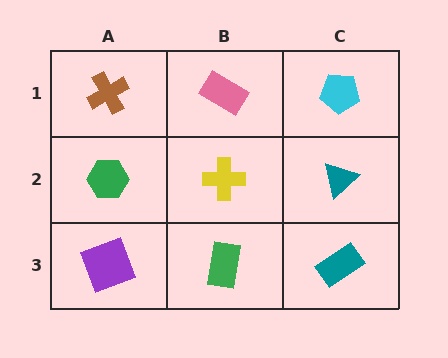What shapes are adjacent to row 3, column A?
A green hexagon (row 2, column A), a green rectangle (row 3, column B).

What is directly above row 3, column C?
A teal triangle.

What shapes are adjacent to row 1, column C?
A teal triangle (row 2, column C), a pink rectangle (row 1, column B).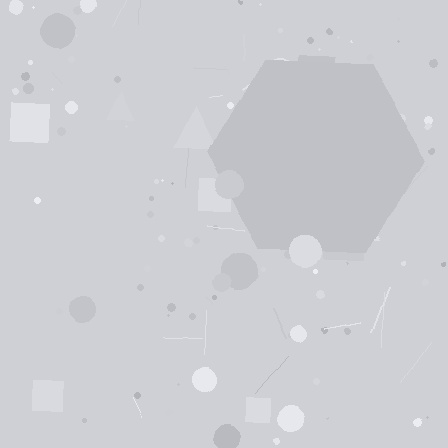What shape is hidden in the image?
A hexagon is hidden in the image.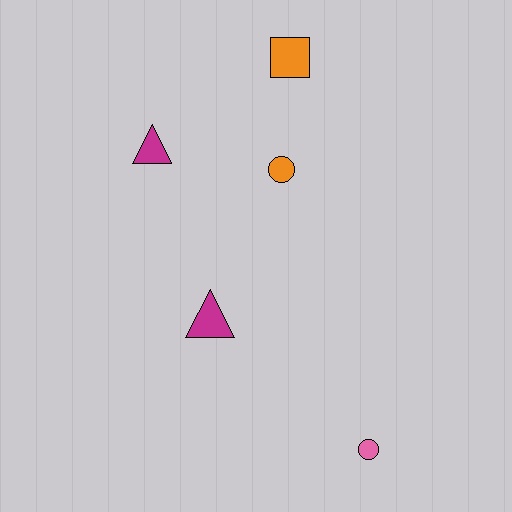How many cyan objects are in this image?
There are no cyan objects.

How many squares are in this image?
There is 1 square.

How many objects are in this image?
There are 5 objects.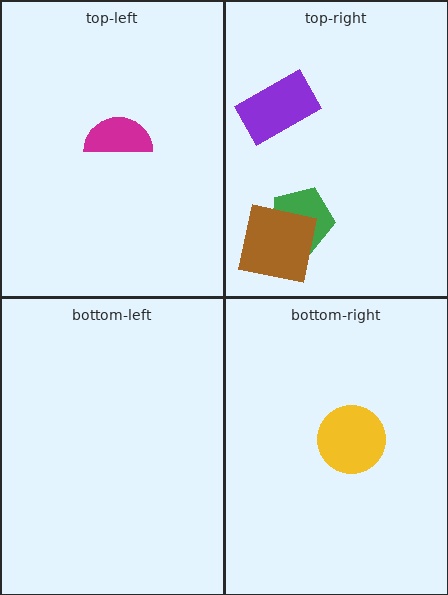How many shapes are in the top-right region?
3.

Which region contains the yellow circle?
The bottom-right region.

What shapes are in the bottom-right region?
The yellow circle.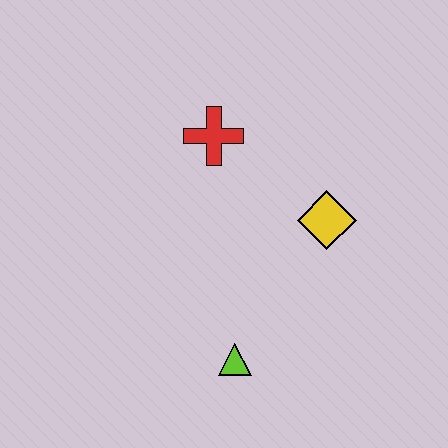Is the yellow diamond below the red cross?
Yes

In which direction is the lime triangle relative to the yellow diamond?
The lime triangle is below the yellow diamond.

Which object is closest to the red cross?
The yellow diamond is closest to the red cross.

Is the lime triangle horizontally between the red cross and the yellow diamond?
Yes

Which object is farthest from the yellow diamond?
The lime triangle is farthest from the yellow diamond.